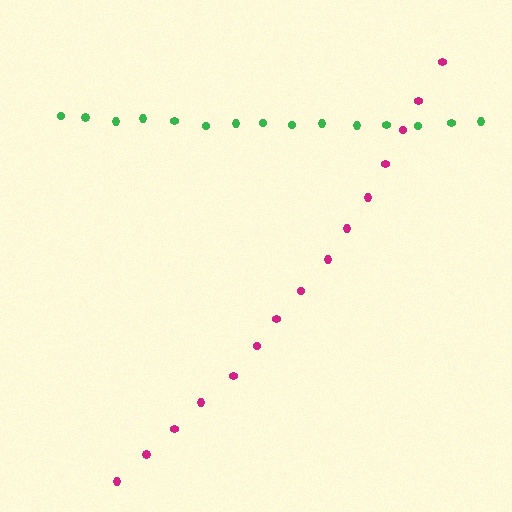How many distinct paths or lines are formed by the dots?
There are 2 distinct paths.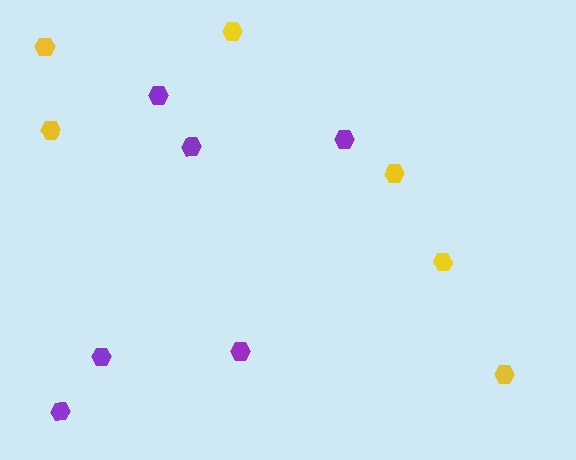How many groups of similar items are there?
There are 2 groups: one group of purple hexagons (6) and one group of yellow hexagons (6).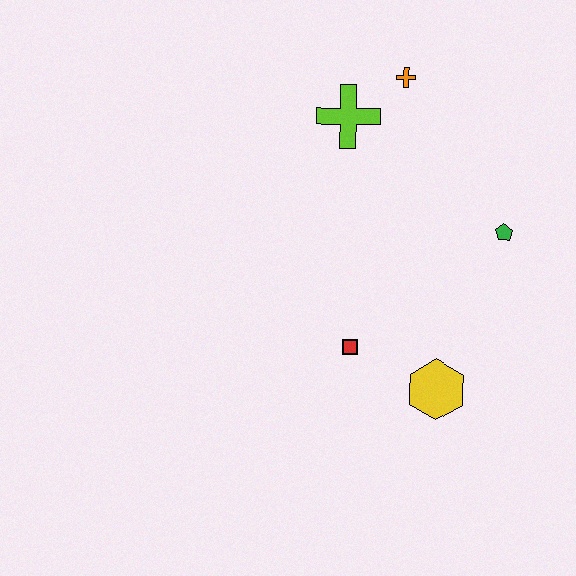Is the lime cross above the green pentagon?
Yes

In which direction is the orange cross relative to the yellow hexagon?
The orange cross is above the yellow hexagon.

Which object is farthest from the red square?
The orange cross is farthest from the red square.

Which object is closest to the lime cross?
The orange cross is closest to the lime cross.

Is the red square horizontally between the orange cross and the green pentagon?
No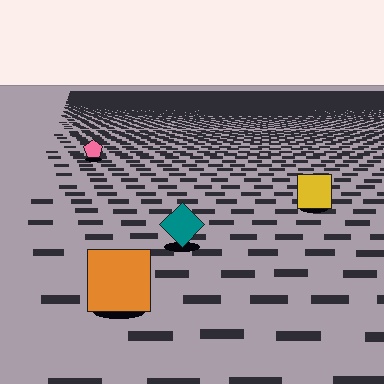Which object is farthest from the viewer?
The pink pentagon is farthest from the viewer. It appears smaller and the ground texture around it is denser.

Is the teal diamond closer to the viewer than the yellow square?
Yes. The teal diamond is closer — you can tell from the texture gradient: the ground texture is coarser near it.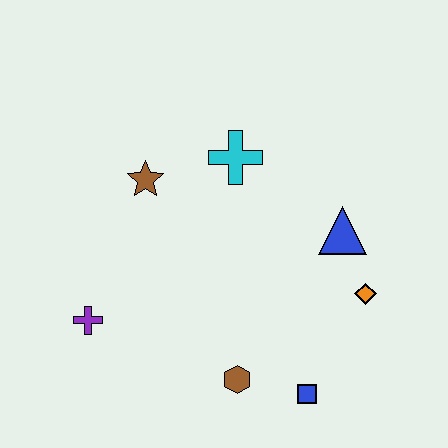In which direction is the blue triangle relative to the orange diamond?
The blue triangle is above the orange diamond.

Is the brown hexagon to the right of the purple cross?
Yes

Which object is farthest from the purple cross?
The orange diamond is farthest from the purple cross.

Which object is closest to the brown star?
The cyan cross is closest to the brown star.